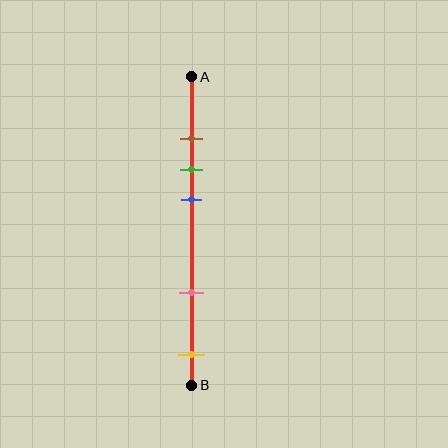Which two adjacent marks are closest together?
The brown and green marks are the closest adjacent pair.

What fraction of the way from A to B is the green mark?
The green mark is approximately 30% (0.3) of the way from A to B.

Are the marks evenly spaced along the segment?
No, the marks are not evenly spaced.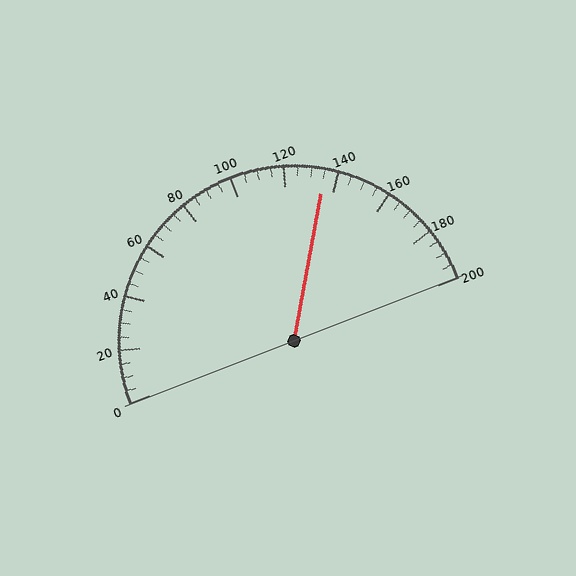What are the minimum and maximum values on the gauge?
The gauge ranges from 0 to 200.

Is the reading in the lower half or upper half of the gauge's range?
The reading is in the upper half of the range (0 to 200).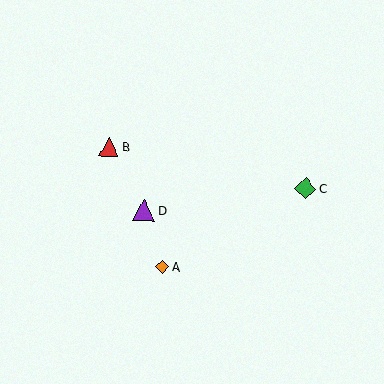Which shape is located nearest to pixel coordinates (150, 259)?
The orange diamond (labeled A) at (162, 267) is nearest to that location.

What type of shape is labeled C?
Shape C is a green diamond.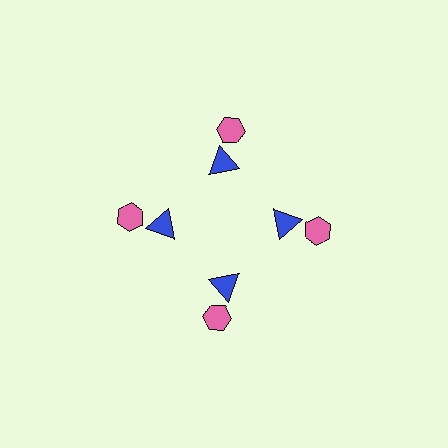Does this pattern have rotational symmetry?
Yes, this pattern has 4-fold rotational symmetry. It looks the same after rotating 90 degrees around the center.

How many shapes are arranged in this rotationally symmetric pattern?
There are 8 shapes, arranged in 4 groups of 2.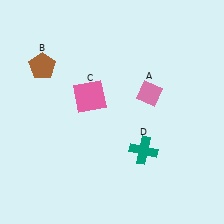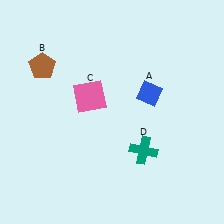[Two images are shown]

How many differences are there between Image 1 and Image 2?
There is 1 difference between the two images.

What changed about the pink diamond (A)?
In Image 1, A is pink. In Image 2, it changed to blue.